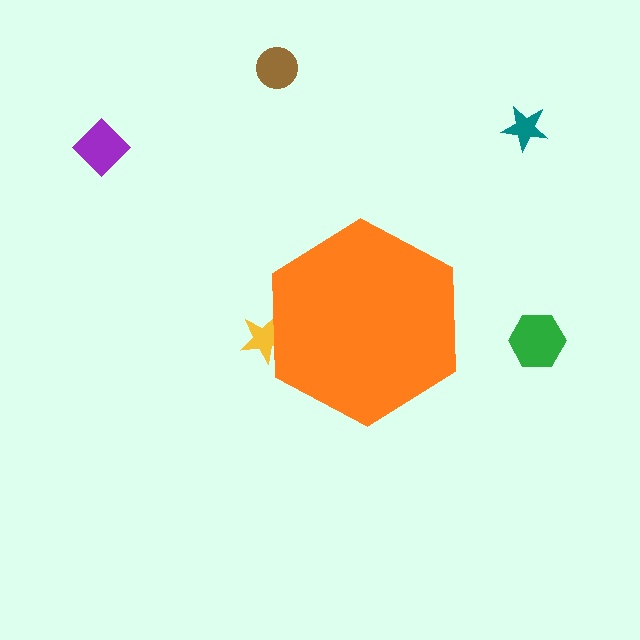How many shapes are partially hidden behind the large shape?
1 shape is partially hidden.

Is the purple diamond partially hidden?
No, the purple diamond is fully visible.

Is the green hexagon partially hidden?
No, the green hexagon is fully visible.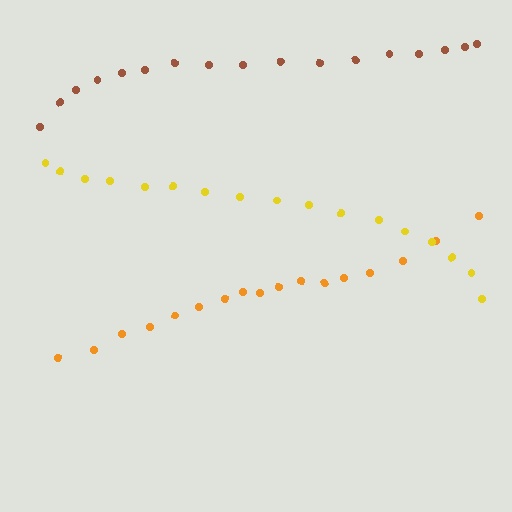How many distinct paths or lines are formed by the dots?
There are 3 distinct paths.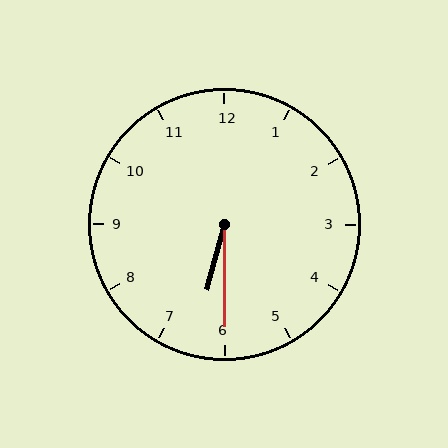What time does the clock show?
6:30.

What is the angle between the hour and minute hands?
Approximately 15 degrees.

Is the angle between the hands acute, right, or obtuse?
It is acute.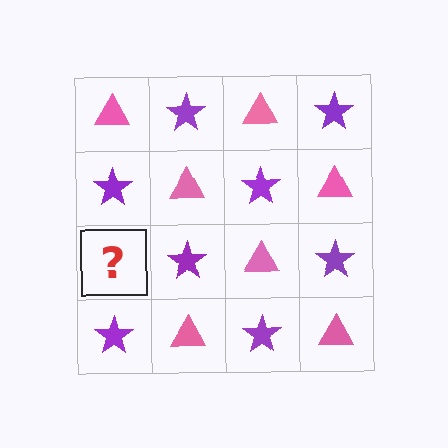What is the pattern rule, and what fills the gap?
The rule is that it alternates pink triangle and purple star in a checkerboard pattern. The gap should be filled with a pink triangle.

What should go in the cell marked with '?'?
The missing cell should contain a pink triangle.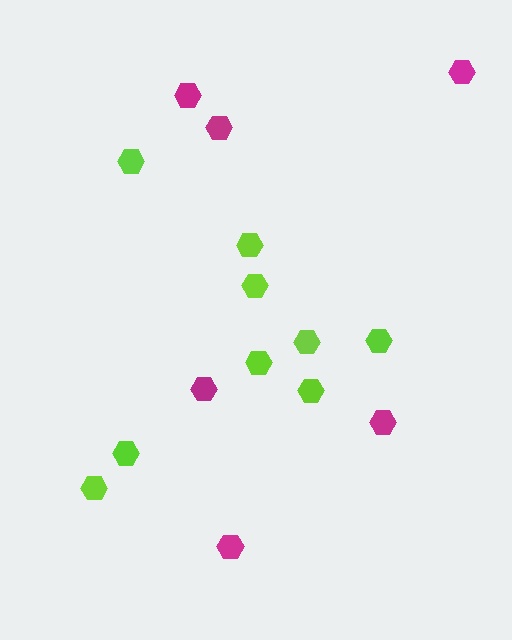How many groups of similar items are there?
There are 2 groups: one group of lime hexagons (9) and one group of magenta hexagons (6).